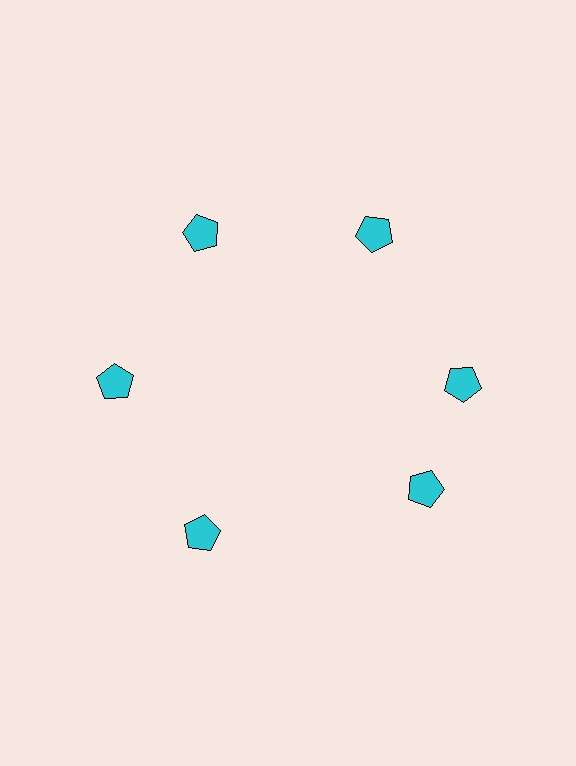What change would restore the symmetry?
The symmetry would be restored by rotating it back into even spacing with its neighbors so that all 6 pentagons sit at equal angles and equal distance from the center.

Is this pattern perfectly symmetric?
No. The 6 cyan pentagons are arranged in a ring, but one element near the 5 o'clock position is rotated out of alignment along the ring, breaking the 6-fold rotational symmetry.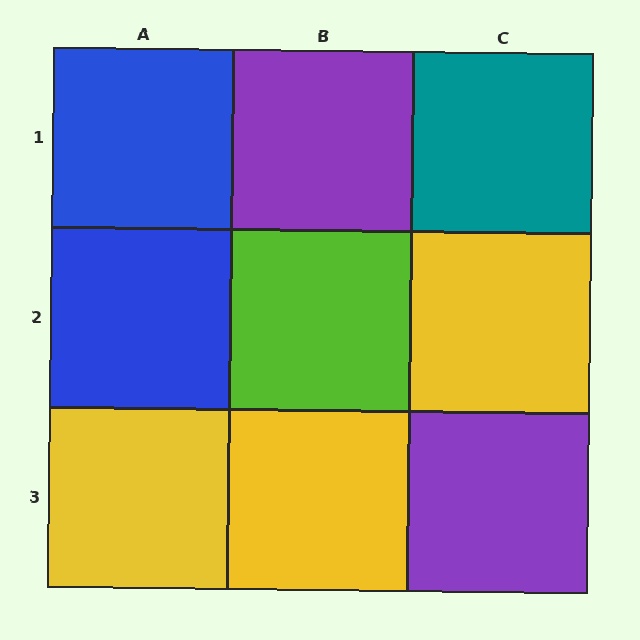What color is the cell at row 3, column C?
Purple.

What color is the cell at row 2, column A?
Blue.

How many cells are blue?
2 cells are blue.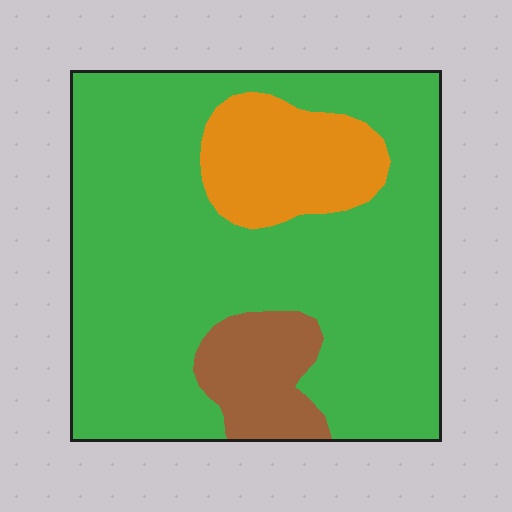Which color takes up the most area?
Green, at roughly 75%.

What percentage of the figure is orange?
Orange covers around 15% of the figure.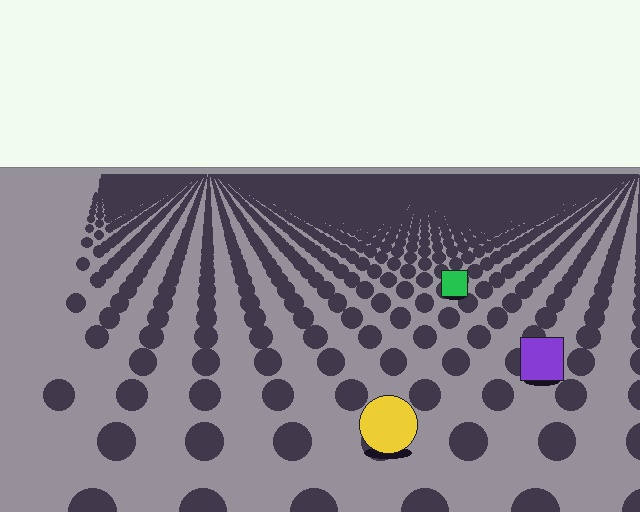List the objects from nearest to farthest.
From nearest to farthest: the yellow circle, the purple square, the green square.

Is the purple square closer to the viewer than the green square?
Yes. The purple square is closer — you can tell from the texture gradient: the ground texture is coarser near it.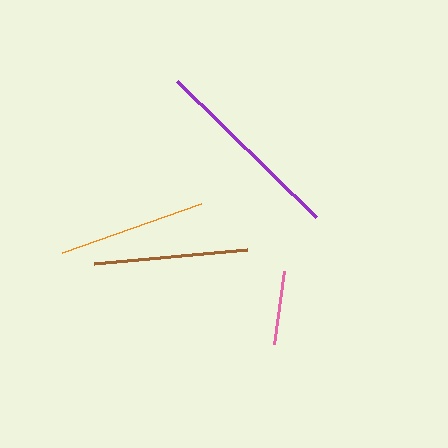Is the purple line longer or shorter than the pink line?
The purple line is longer than the pink line.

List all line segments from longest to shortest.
From longest to shortest: purple, brown, orange, pink.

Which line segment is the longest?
The purple line is the longest at approximately 194 pixels.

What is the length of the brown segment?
The brown segment is approximately 154 pixels long.